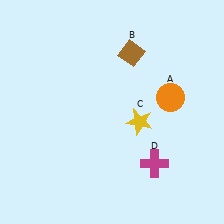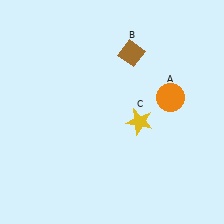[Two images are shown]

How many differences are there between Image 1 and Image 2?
There is 1 difference between the two images.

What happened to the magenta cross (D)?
The magenta cross (D) was removed in Image 2. It was in the bottom-right area of Image 1.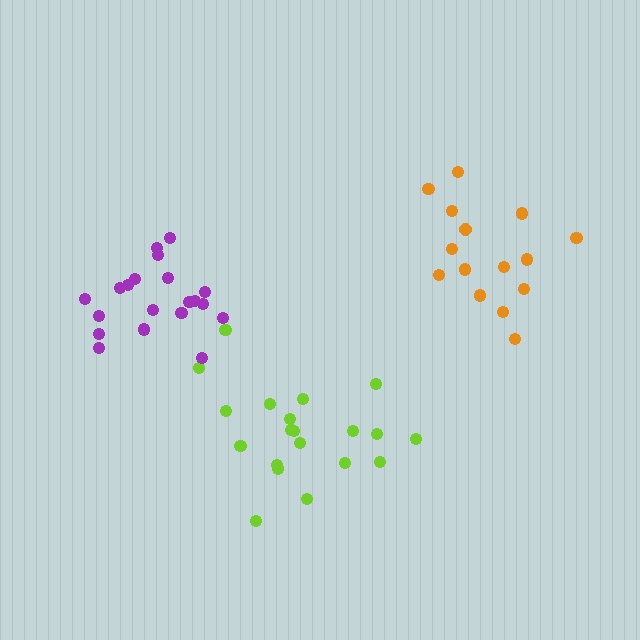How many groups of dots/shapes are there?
There are 3 groups.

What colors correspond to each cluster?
The clusters are colored: lime, orange, purple.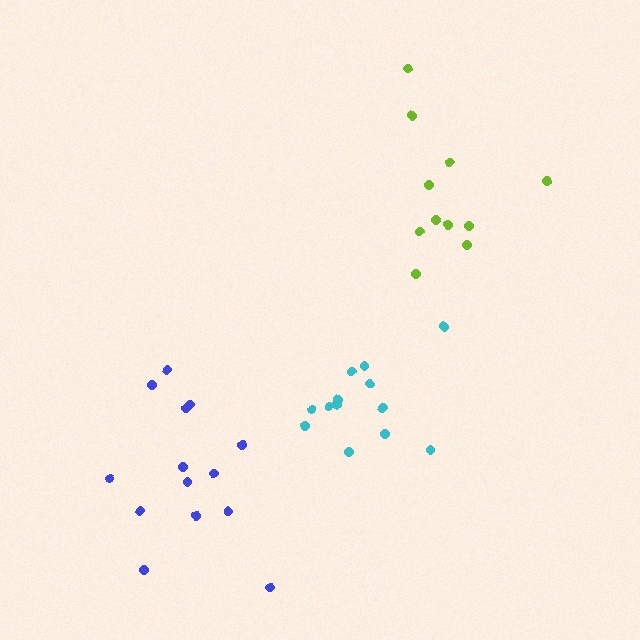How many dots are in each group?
Group 1: 13 dots, Group 2: 14 dots, Group 3: 11 dots (38 total).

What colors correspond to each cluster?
The clusters are colored: cyan, blue, lime.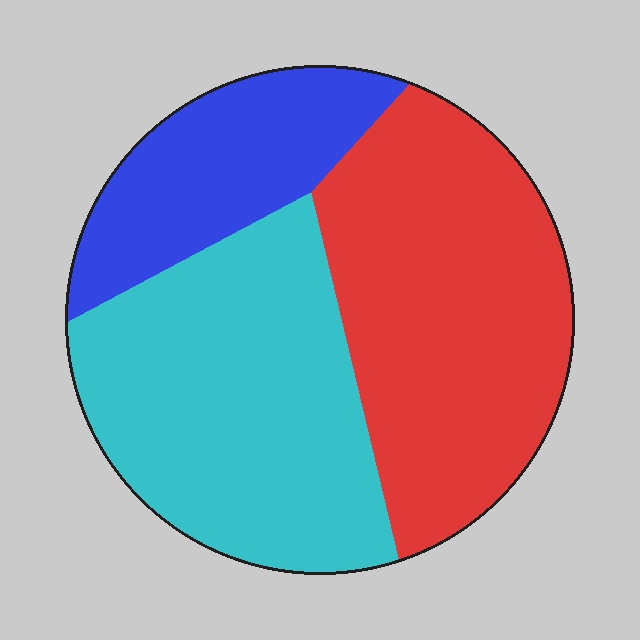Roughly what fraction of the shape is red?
Red takes up about two fifths (2/5) of the shape.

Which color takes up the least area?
Blue, at roughly 20%.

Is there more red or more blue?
Red.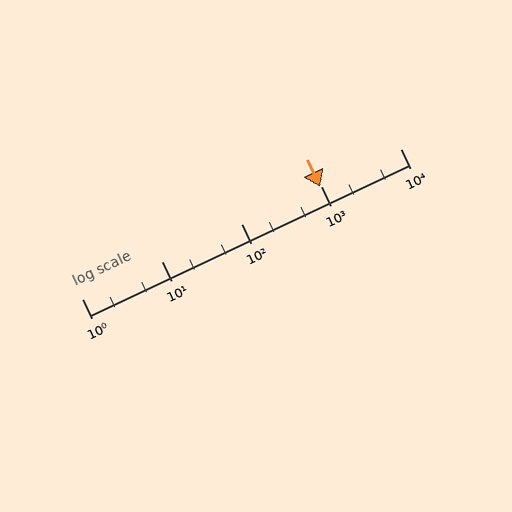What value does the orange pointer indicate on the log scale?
The pointer indicates approximately 990.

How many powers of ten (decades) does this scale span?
The scale spans 4 decades, from 1 to 10000.